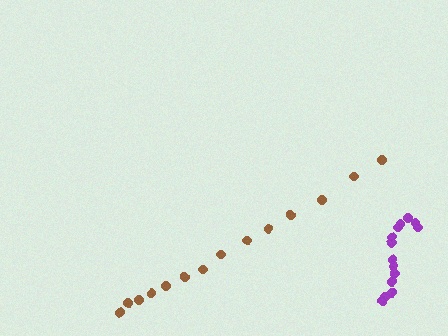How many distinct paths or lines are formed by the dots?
There are 2 distinct paths.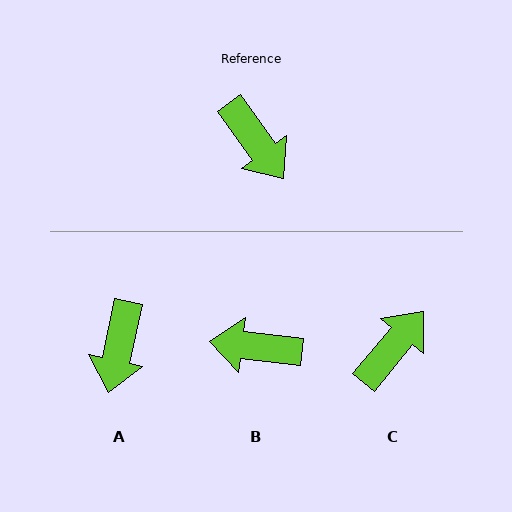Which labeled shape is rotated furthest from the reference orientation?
B, about 132 degrees away.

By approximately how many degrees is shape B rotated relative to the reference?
Approximately 132 degrees clockwise.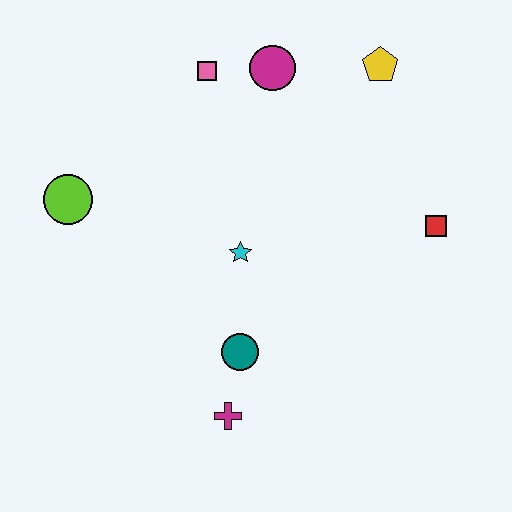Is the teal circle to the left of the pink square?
No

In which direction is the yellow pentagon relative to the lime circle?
The yellow pentagon is to the right of the lime circle.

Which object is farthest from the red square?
The lime circle is farthest from the red square.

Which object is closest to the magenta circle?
The pink square is closest to the magenta circle.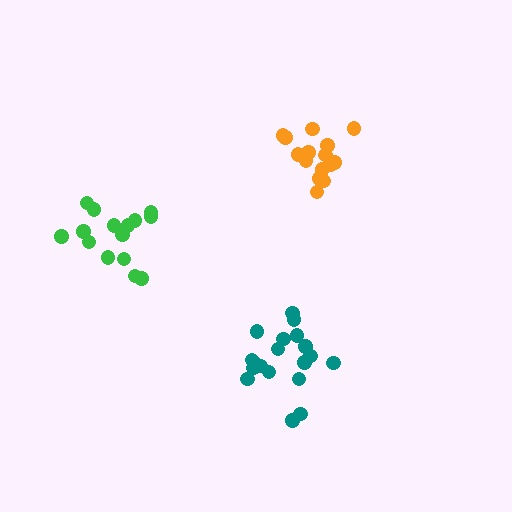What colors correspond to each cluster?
The clusters are colored: teal, green, orange.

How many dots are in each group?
Group 1: 19 dots, Group 2: 15 dots, Group 3: 16 dots (50 total).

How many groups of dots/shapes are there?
There are 3 groups.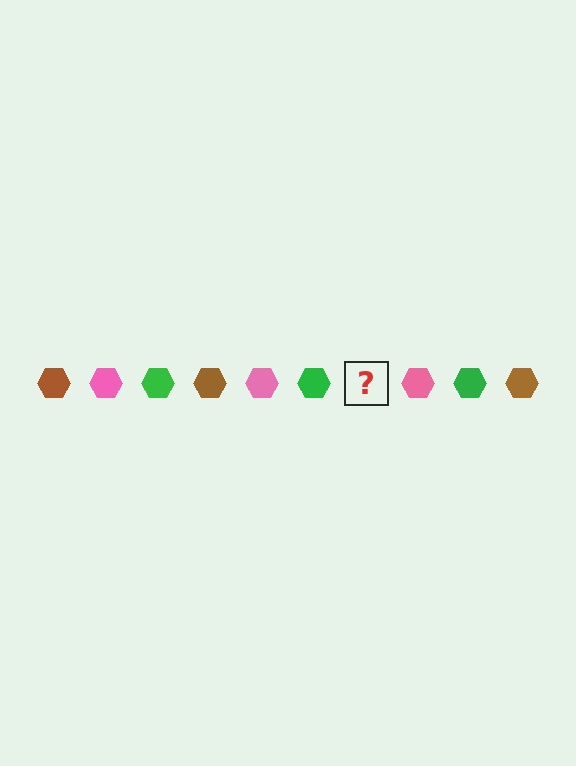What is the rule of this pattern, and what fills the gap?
The rule is that the pattern cycles through brown, pink, green hexagons. The gap should be filled with a brown hexagon.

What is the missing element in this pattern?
The missing element is a brown hexagon.